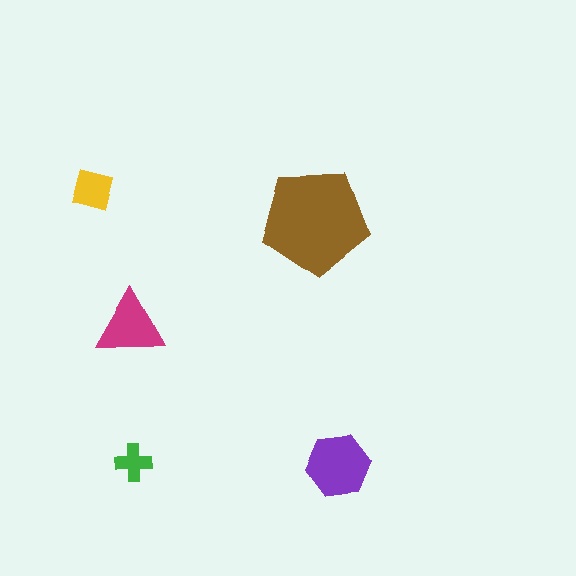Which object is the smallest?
The green cross.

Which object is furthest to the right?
The purple hexagon is rightmost.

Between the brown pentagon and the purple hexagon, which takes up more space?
The brown pentagon.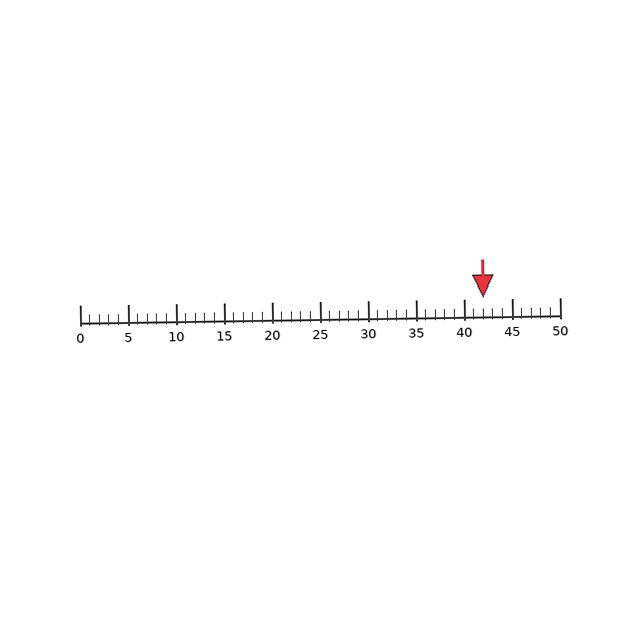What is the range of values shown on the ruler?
The ruler shows values from 0 to 50.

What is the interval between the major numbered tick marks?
The major tick marks are spaced 5 units apart.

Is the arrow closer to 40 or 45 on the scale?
The arrow is closer to 40.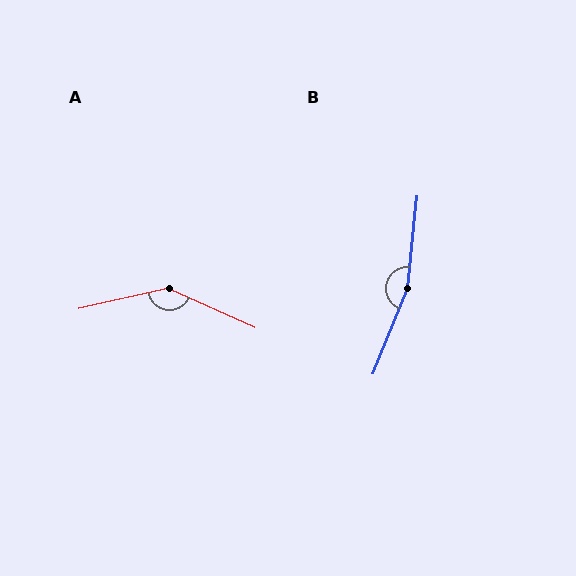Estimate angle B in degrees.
Approximately 164 degrees.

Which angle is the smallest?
A, at approximately 143 degrees.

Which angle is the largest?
B, at approximately 164 degrees.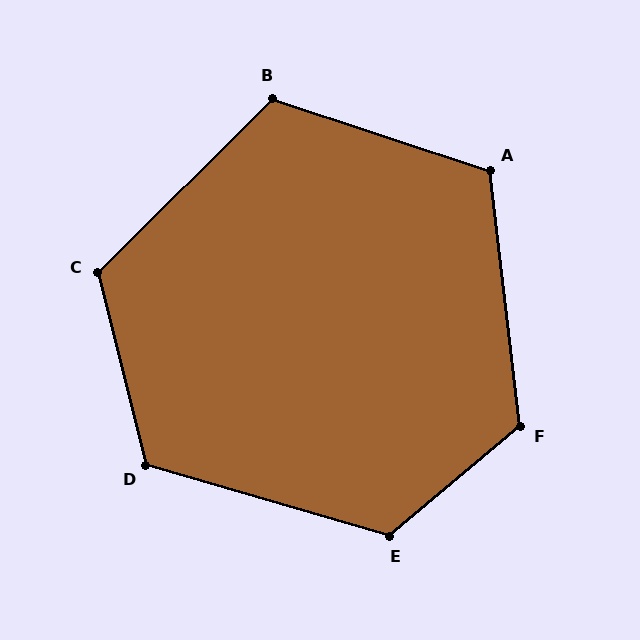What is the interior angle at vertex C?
Approximately 121 degrees (obtuse).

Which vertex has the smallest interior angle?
A, at approximately 115 degrees.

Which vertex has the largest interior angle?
E, at approximately 124 degrees.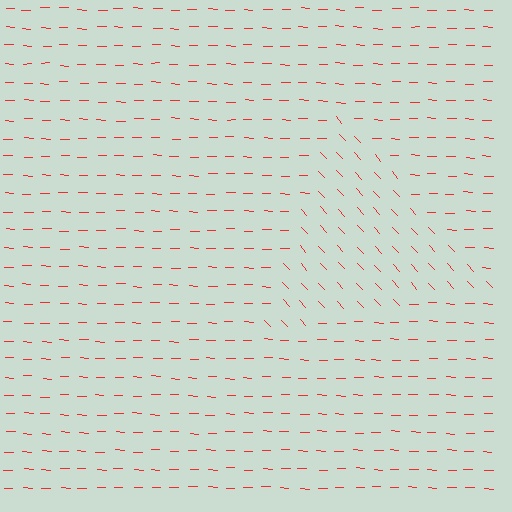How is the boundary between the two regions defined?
The boundary is defined purely by a change in line orientation (approximately 45 degrees difference). All lines are the same color and thickness.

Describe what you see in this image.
The image is filled with small red line segments. A triangle region in the image has lines oriented differently from the surrounding lines, creating a visible texture boundary.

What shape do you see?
I see a triangle.